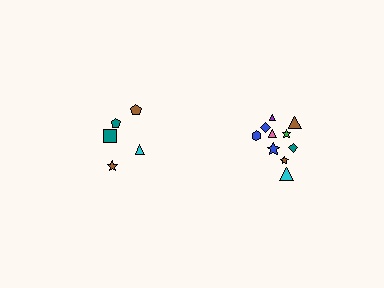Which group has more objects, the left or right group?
The right group.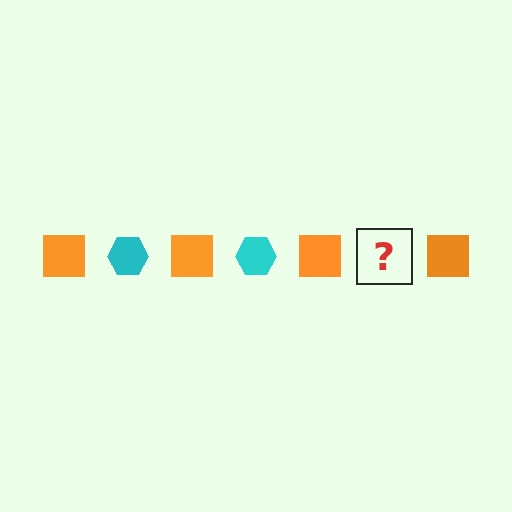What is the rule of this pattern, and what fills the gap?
The rule is that the pattern alternates between orange square and cyan hexagon. The gap should be filled with a cyan hexagon.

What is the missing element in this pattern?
The missing element is a cyan hexagon.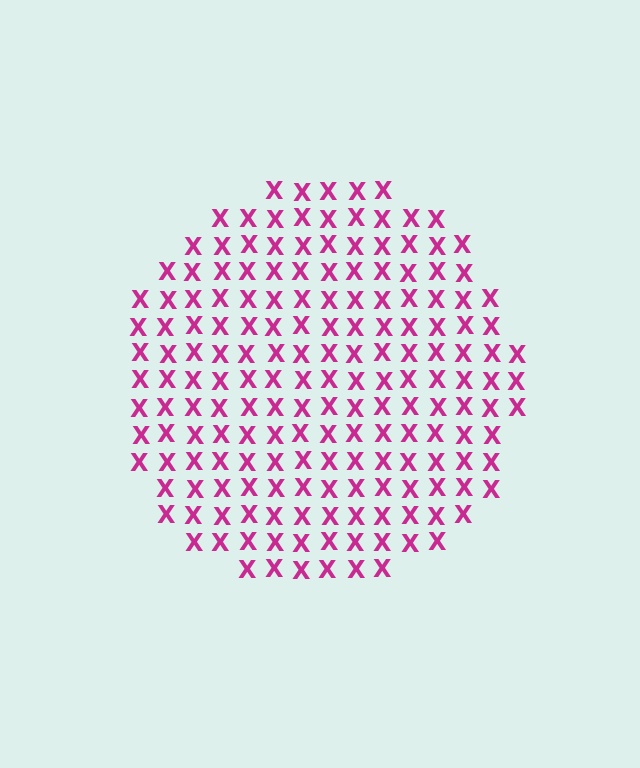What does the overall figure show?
The overall figure shows a circle.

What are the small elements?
The small elements are letter X's.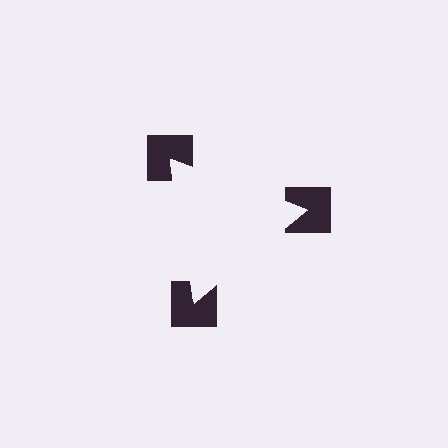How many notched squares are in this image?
There are 3 — one at each vertex of the illusory triangle.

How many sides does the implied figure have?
3 sides.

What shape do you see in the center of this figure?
An illusory triangle — its edges are inferred from the aligned wedge cuts in the notched squares, not physically drawn.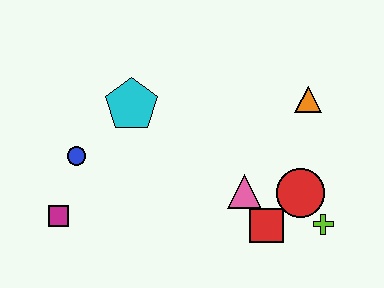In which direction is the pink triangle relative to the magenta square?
The pink triangle is to the right of the magenta square.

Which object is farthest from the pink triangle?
The magenta square is farthest from the pink triangle.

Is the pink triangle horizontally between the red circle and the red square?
No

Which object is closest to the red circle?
The lime cross is closest to the red circle.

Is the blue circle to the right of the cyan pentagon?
No